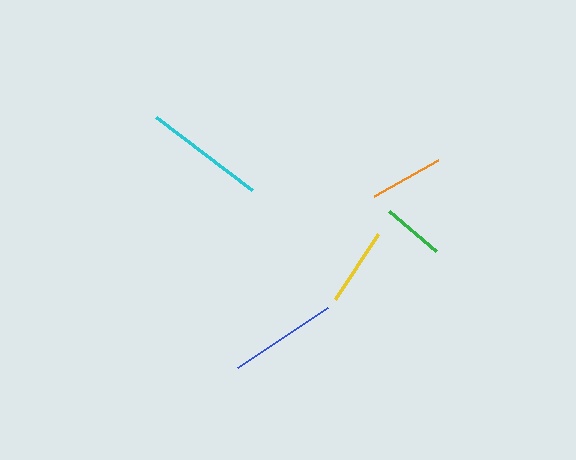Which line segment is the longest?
The cyan line is the longest at approximately 120 pixels.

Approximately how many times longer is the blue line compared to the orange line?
The blue line is approximately 1.5 times the length of the orange line.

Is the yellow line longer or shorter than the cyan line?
The cyan line is longer than the yellow line.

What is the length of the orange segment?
The orange segment is approximately 74 pixels long.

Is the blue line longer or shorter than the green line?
The blue line is longer than the green line.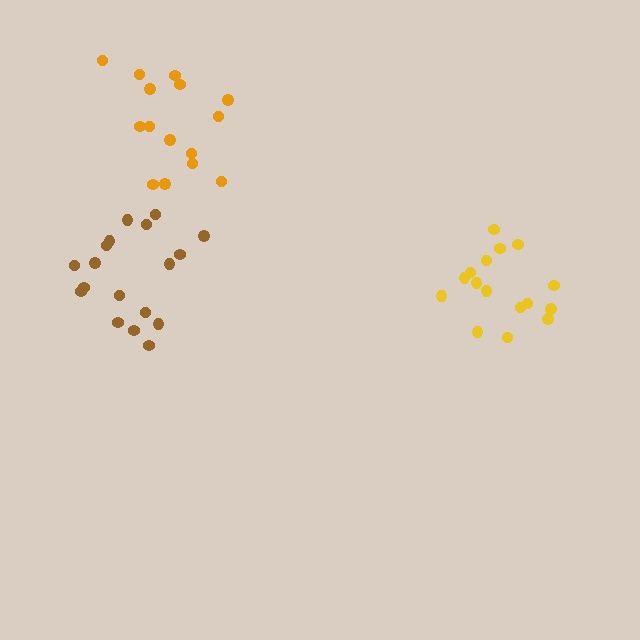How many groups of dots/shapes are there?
There are 3 groups.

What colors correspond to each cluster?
The clusters are colored: orange, yellow, brown.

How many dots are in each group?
Group 1: 15 dots, Group 2: 16 dots, Group 3: 18 dots (49 total).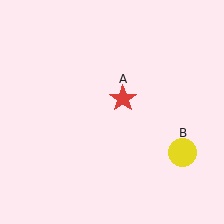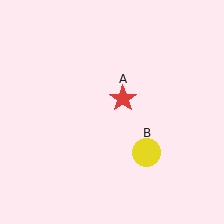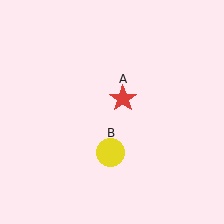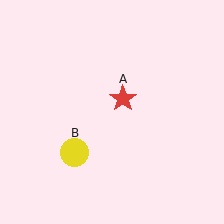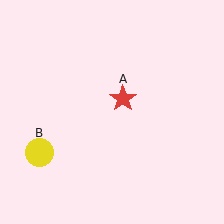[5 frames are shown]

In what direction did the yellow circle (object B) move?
The yellow circle (object B) moved left.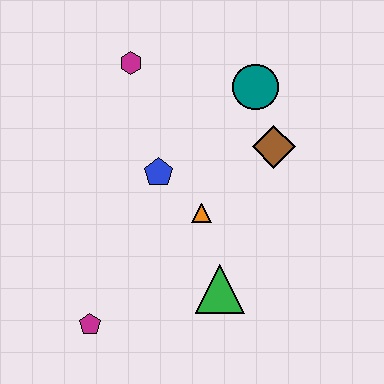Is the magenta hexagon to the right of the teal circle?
No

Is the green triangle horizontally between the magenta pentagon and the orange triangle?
No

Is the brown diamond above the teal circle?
No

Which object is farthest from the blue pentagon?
The magenta pentagon is farthest from the blue pentagon.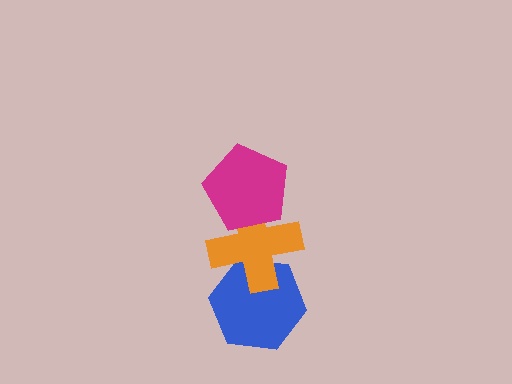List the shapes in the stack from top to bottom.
From top to bottom: the magenta pentagon, the orange cross, the blue hexagon.